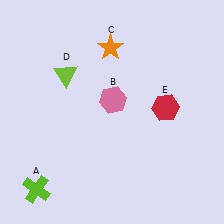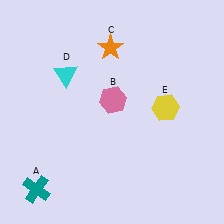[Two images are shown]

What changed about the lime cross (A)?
In Image 1, A is lime. In Image 2, it changed to teal.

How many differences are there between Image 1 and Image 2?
There are 3 differences between the two images.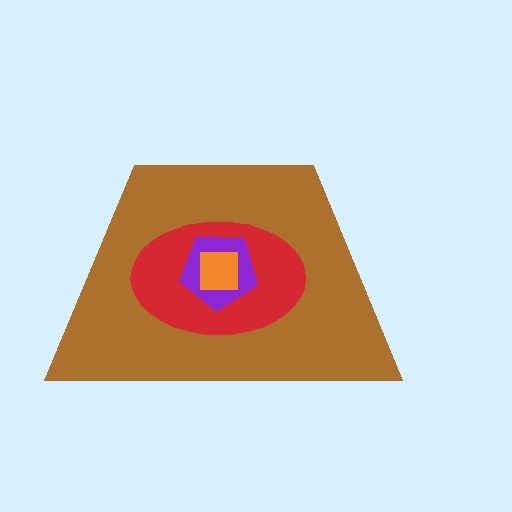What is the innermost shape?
The orange square.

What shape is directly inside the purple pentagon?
The orange square.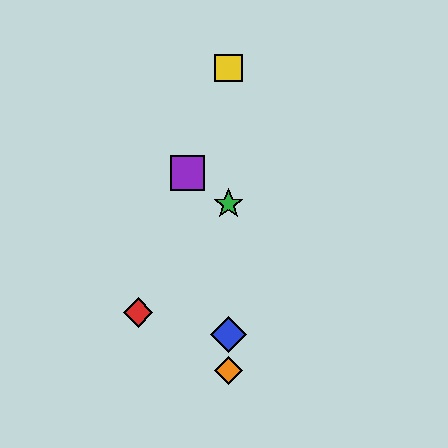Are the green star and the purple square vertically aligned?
No, the green star is at x≈228 and the purple square is at x≈188.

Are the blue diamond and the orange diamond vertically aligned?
Yes, both are at x≈228.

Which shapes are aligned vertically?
The blue diamond, the green star, the yellow square, the orange diamond are aligned vertically.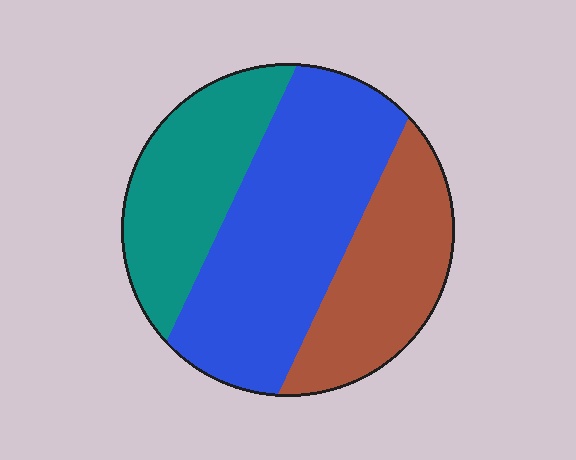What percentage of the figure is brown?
Brown takes up between a sixth and a third of the figure.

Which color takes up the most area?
Blue, at roughly 45%.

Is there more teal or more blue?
Blue.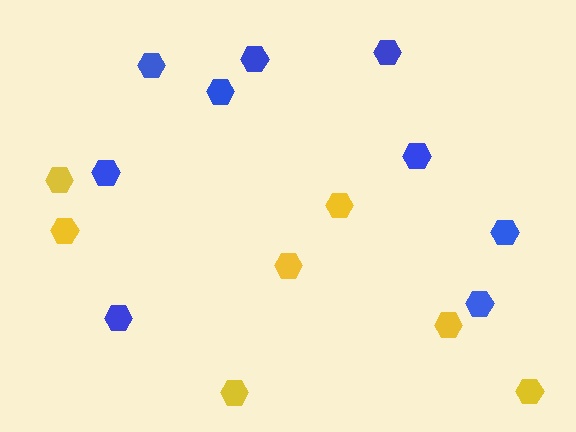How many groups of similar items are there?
There are 2 groups: one group of yellow hexagons (7) and one group of blue hexagons (9).